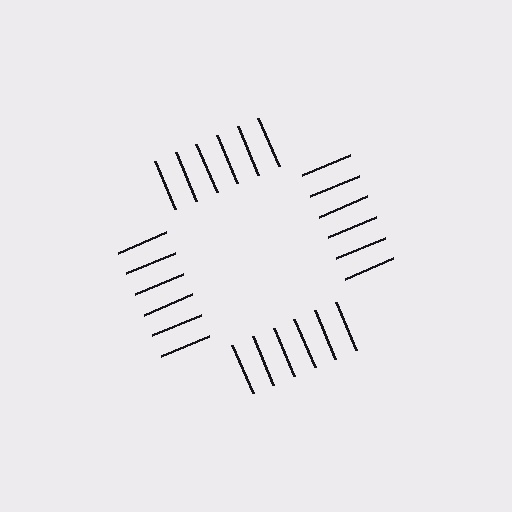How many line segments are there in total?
24 — 6 along each of the 4 edges.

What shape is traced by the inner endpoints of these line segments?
An illusory square — the line segments terminate on its edges but no continuous stroke is drawn.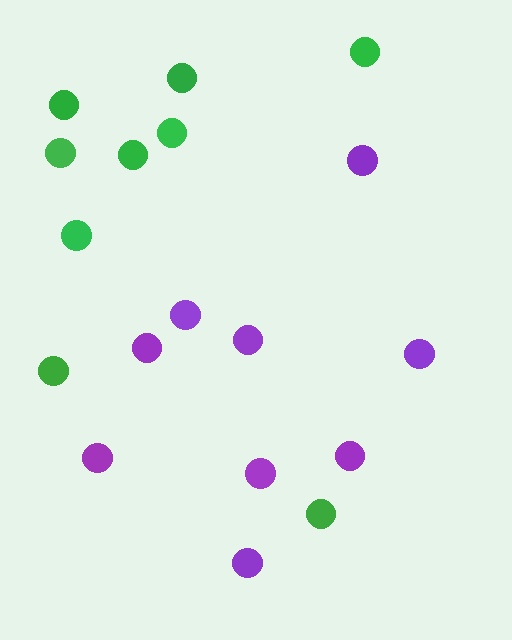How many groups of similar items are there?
There are 2 groups: one group of purple circles (9) and one group of green circles (9).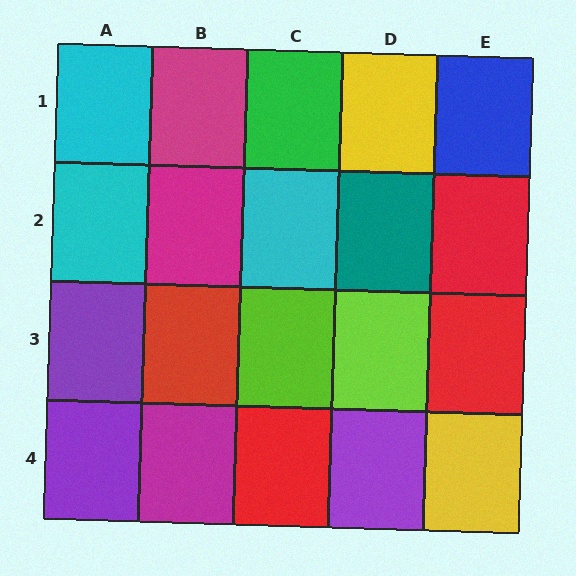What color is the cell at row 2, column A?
Cyan.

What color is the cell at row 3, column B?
Red.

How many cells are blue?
1 cell is blue.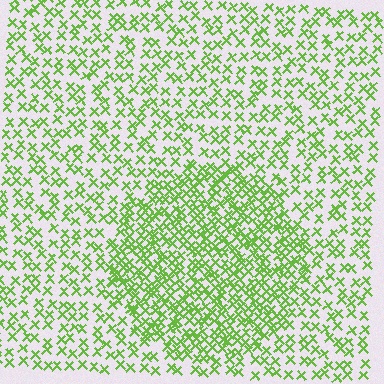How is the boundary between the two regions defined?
The boundary is defined by a change in element density (approximately 2.0x ratio). All elements are the same color, size, and shape.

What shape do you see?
I see a circle.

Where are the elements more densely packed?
The elements are more densely packed inside the circle boundary.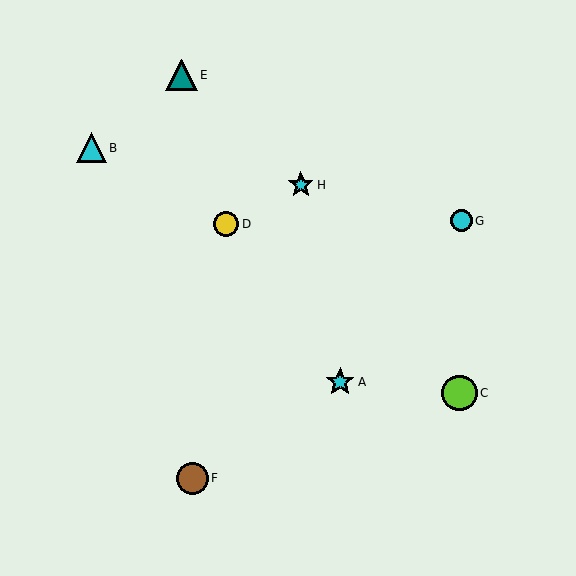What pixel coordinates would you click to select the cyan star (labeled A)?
Click at (340, 382) to select the cyan star A.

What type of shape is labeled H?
Shape H is a cyan star.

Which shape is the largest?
The lime circle (labeled C) is the largest.